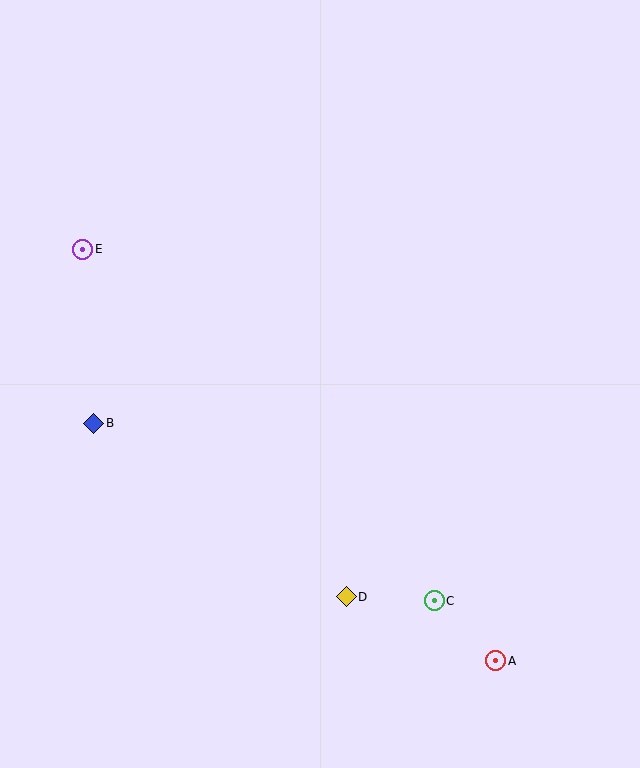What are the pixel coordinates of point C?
Point C is at (434, 601).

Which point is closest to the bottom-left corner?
Point B is closest to the bottom-left corner.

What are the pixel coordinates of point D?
Point D is at (346, 597).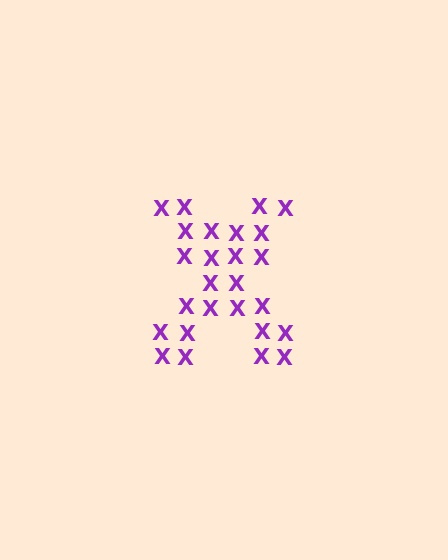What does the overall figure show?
The overall figure shows the letter X.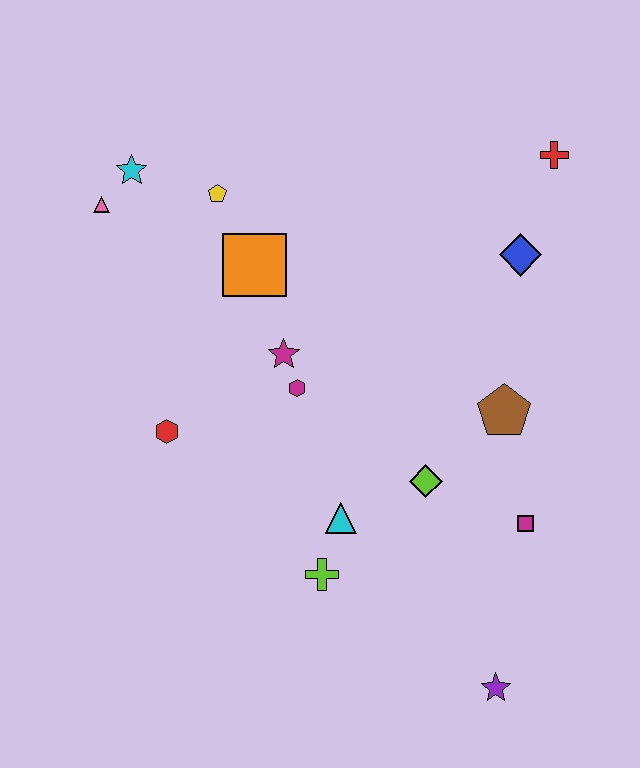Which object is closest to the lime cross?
The cyan triangle is closest to the lime cross.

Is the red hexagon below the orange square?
Yes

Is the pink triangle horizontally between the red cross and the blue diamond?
No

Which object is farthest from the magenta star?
The purple star is farthest from the magenta star.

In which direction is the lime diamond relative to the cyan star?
The lime diamond is below the cyan star.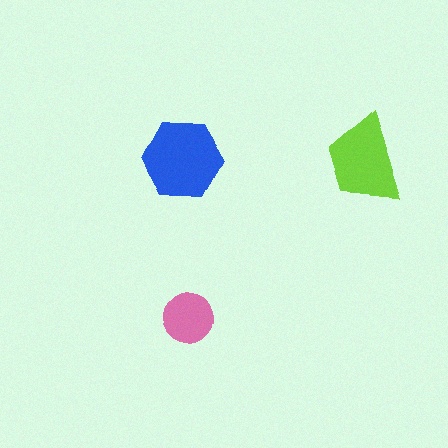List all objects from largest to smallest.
The blue hexagon, the lime trapezoid, the pink circle.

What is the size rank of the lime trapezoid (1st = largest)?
2nd.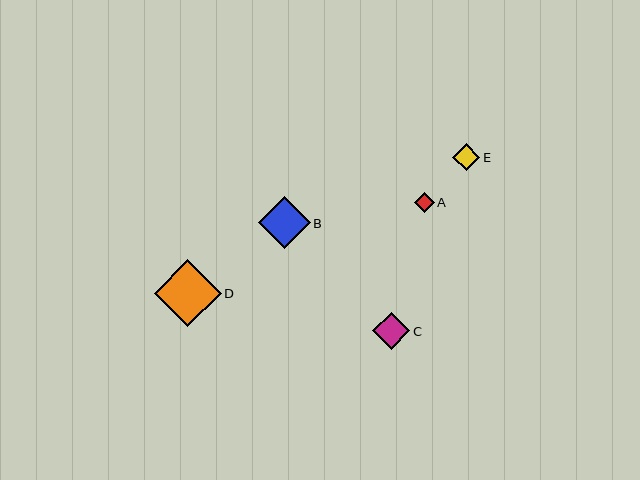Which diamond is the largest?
Diamond D is the largest with a size of approximately 67 pixels.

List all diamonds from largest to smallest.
From largest to smallest: D, B, C, E, A.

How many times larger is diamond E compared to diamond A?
Diamond E is approximately 1.3 times the size of diamond A.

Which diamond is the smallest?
Diamond A is the smallest with a size of approximately 20 pixels.